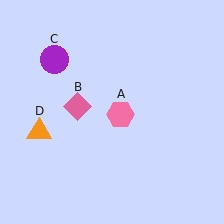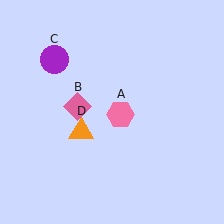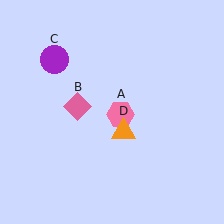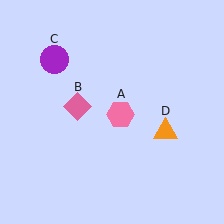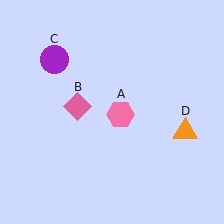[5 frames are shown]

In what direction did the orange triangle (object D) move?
The orange triangle (object D) moved right.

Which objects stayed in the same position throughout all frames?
Pink hexagon (object A) and pink diamond (object B) and purple circle (object C) remained stationary.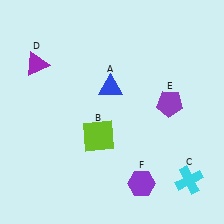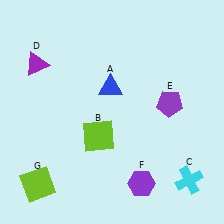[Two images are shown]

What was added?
A lime square (G) was added in Image 2.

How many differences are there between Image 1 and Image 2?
There is 1 difference between the two images.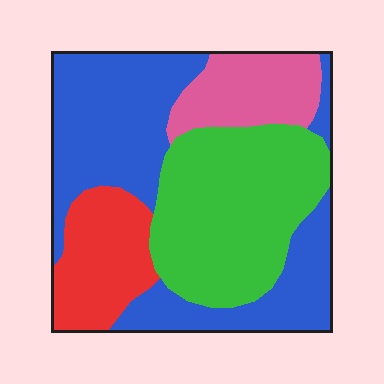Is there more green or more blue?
Blue.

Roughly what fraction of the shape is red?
Red covers around 15% of the shape.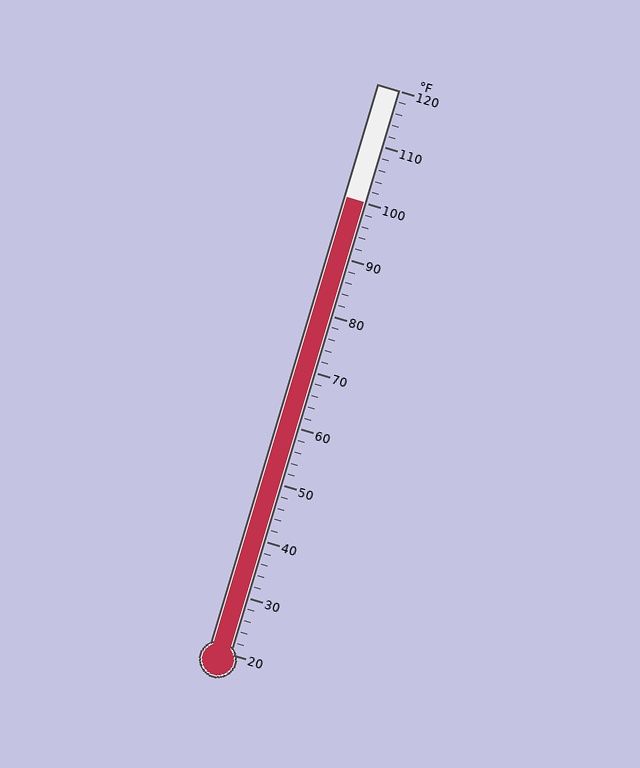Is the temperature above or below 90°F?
The temperature is above 90°F.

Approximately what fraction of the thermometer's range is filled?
The thermometer is filled to approximately 80% of its range.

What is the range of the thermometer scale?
The thermometer scale ranges from 20°F to 120°F.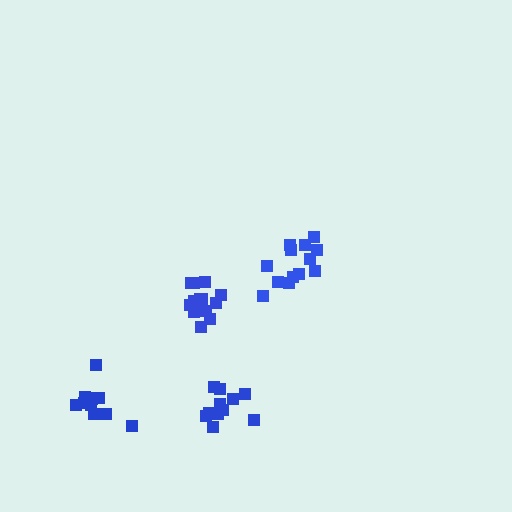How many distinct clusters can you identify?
There are 4 distinct clusters.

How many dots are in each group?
Group 1: 13 dots, Group 2: 12 dots, Group 3: 11 dots, Group 4: 14 dots (50 total).